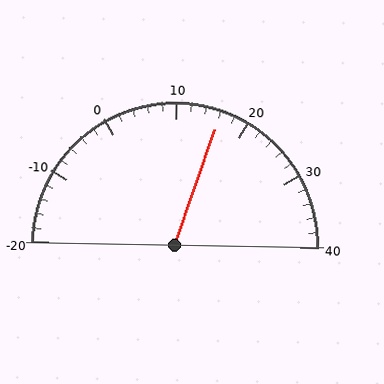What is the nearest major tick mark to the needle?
The nearest major tick mark is 20.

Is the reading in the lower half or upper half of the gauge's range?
The reading is in the upper half of the range (-20 to 40).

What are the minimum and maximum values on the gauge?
The gauge ranges from -20 to 40.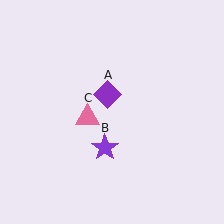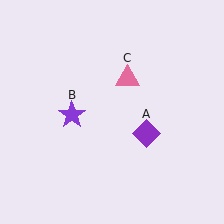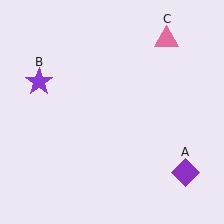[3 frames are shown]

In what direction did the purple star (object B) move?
The purple star (object B) moved up and to the left.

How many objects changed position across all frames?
3 objects changed position: purple diamond (object A), purple star (object B), pink triangle (object C).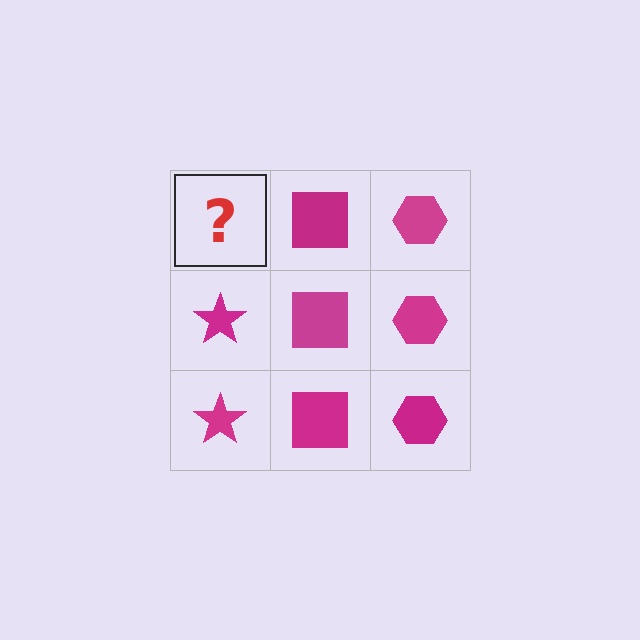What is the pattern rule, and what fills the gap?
The rule is that each column has a consistent shape. The gap should be filled with a magenta star.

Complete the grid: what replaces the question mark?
The question mark should be replaced with a magenta star.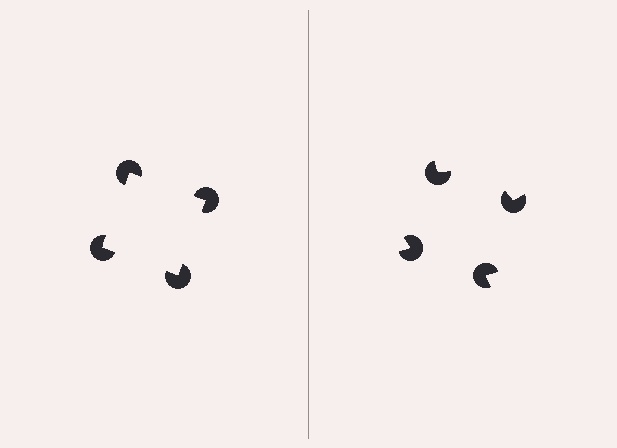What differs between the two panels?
The pac-man discs are positioned identically on both sides; only the wedge orientations differ. On the left they align to a square; on the right they are misaligned.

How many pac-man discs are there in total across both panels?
8 — 4 on each side.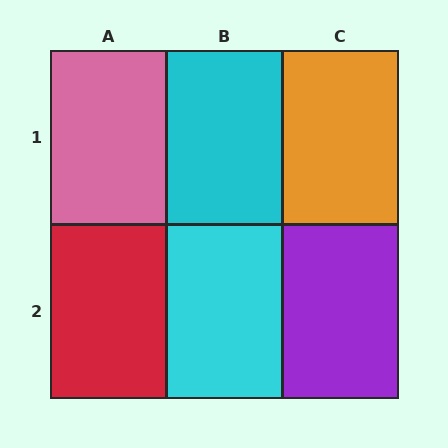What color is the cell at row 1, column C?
Orange.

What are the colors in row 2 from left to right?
Red, cyan, purple.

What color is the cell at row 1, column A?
Pink.